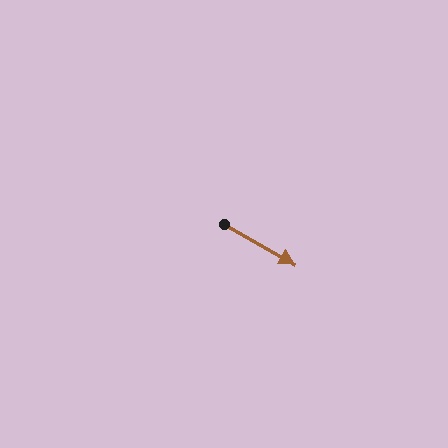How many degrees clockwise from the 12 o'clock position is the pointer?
Approximately 120 degrees.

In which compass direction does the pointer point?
Southeast.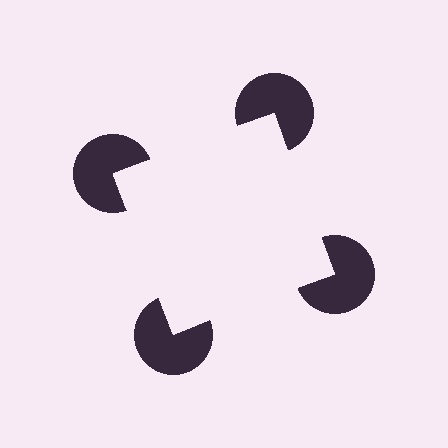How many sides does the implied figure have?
4 sides.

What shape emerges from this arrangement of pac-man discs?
An illusory square — its edges are inferred from the aligned wedge cuts in the pac-man discs, not physically drawn.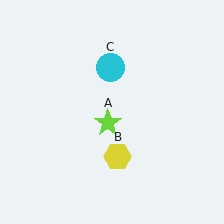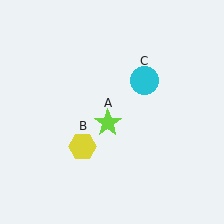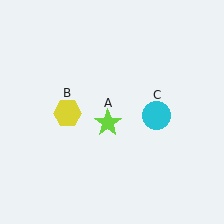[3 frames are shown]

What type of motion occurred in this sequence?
The yellow hexagon (object B), cyan circle (object C) rotated clockwise around the center of the scene.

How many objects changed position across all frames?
2 objects changed position: yellow hexagon (object B), cyan circle (object C).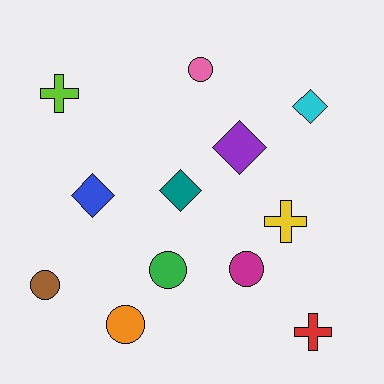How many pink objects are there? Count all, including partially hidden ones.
There is 1 pink object.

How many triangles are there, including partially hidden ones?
There are no triangles.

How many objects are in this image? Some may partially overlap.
There are 12 objects.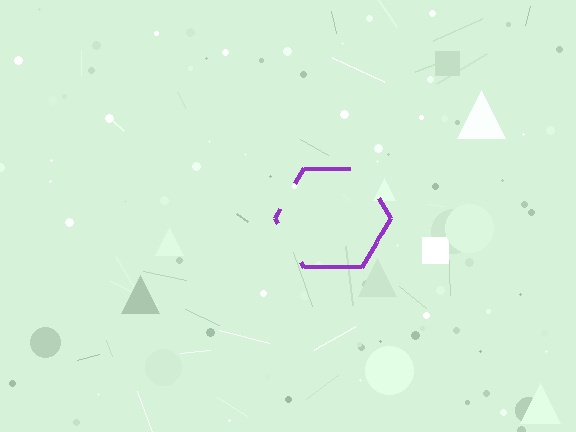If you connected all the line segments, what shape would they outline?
They would outline a hexagon.